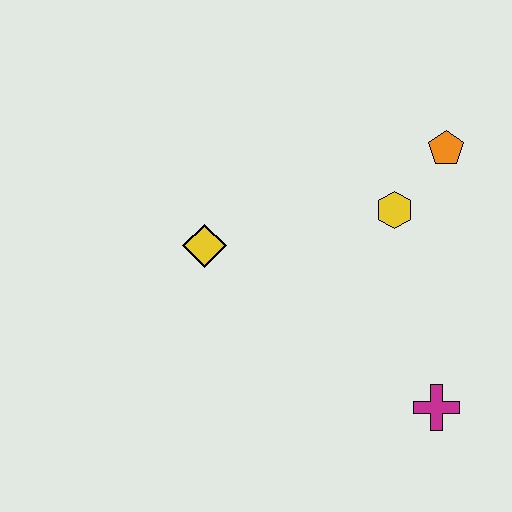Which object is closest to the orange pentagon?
The yellow hexagon is closest to the orange pentagon.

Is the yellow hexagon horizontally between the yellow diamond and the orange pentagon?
Yes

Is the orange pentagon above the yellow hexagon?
Yes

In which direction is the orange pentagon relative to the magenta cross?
The orange pentagon is above the magenta cross.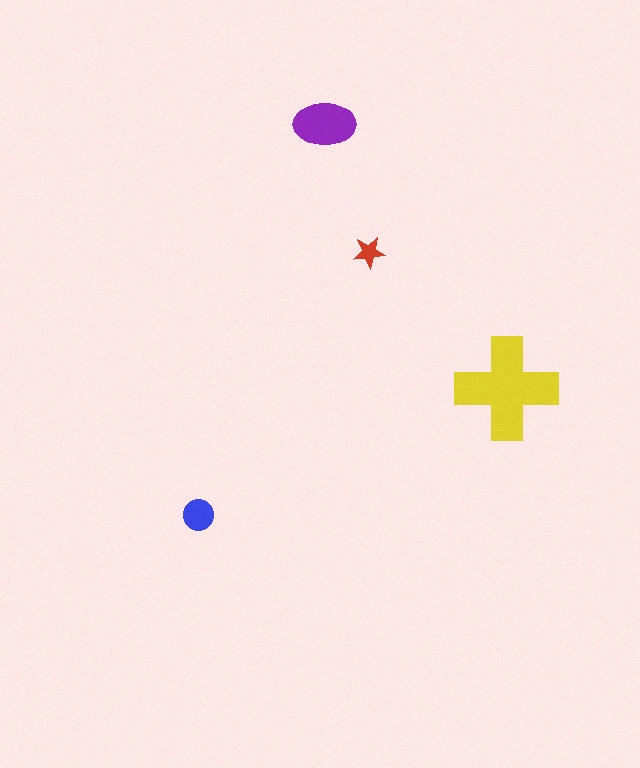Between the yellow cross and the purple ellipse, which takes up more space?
The yellow cross.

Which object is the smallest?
The red star.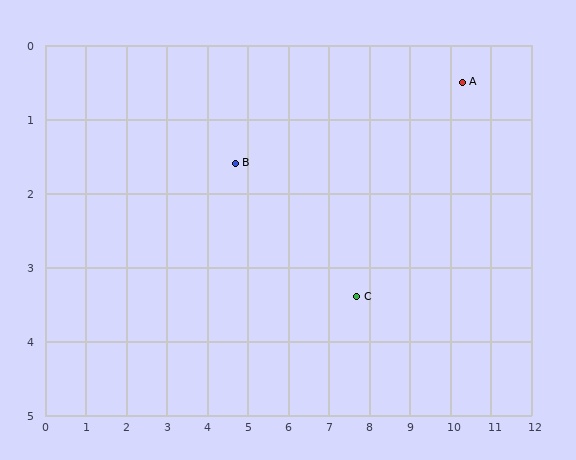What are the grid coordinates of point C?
Point C is at approximately (7.7, 3.4).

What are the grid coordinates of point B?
Point B is at approximately (4.7, 1.6).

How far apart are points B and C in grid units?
Points B and C are about 3.5 grid units apart.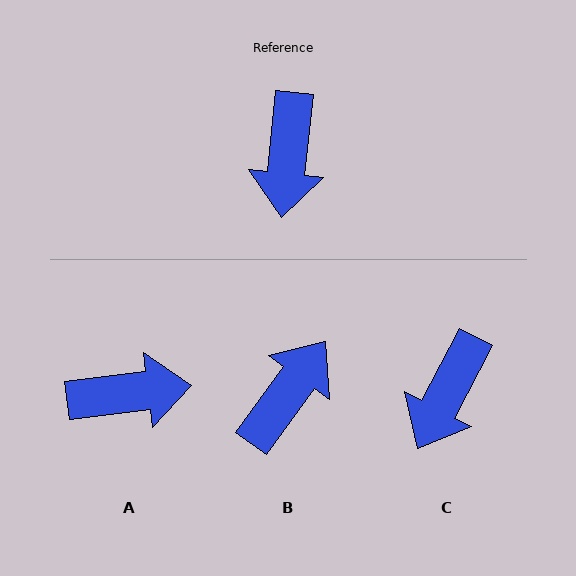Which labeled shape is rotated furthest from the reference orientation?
B, about 150 degrees away.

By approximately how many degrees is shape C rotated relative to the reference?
Approximately 22 degrees clockwise.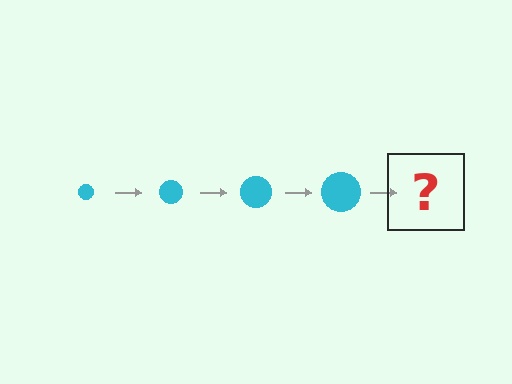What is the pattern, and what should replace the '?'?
The pattern is that the circle gets progressively larger each step. The '?' should be a cyan circle, larger than the previous one.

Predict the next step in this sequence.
The next step is a cyan circle, larger than the previous one.